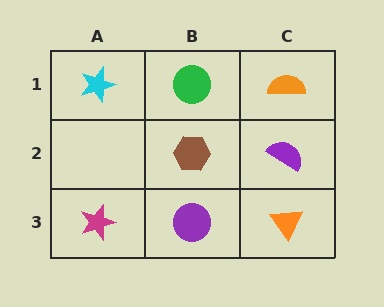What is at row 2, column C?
A purple semicircle.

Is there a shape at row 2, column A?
No, that cell is empty.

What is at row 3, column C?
An orange triangle.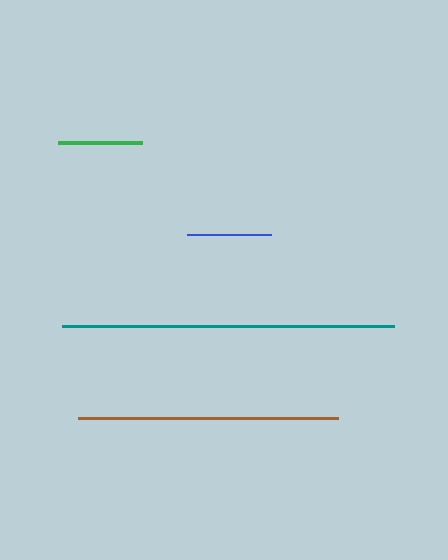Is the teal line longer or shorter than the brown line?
The teal line is longer than the brown line.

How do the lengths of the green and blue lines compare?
The green and blue lines are approximately the same length.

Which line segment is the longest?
The teal line is the longest at approximately 332 pixels.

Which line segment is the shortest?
The blue line is the shortest at approximately 84 pixels.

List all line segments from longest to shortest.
From longest to shortest: teal, brown, green, blue.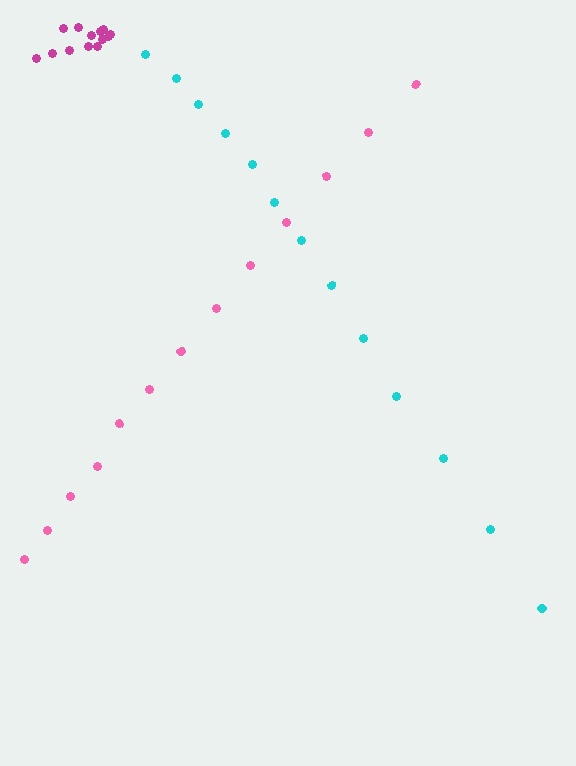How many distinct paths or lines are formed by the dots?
There are 3 distinct paths.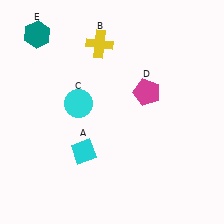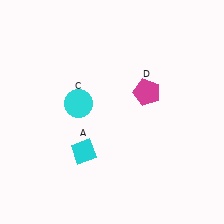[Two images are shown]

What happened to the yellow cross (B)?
The yellow cross (B) was removed in Image 2. It was in the top-left area of Image 1.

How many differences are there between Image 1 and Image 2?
There are 2 differences between the two images.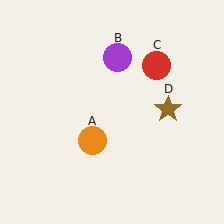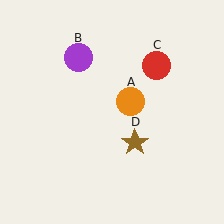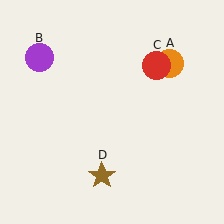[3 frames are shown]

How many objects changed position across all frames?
3 objects changed position: orange circle (object A), purple circle (object B), brown star (object D).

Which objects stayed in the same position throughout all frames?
Red circle (object C) remained stationary.